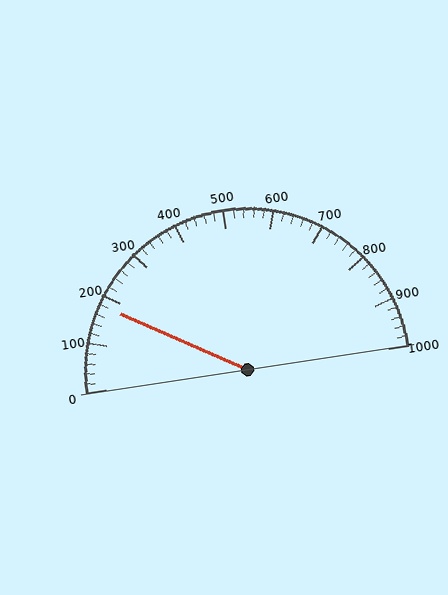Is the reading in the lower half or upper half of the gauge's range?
The reading is in the lower half of the range (0 to 1000).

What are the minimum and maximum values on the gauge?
The gauge ranges from 0 to 1000.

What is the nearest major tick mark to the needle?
The nearest major tick mark is 200.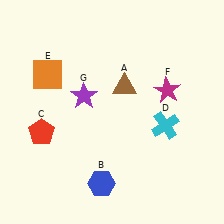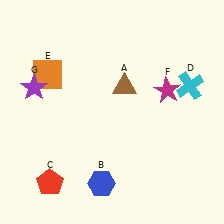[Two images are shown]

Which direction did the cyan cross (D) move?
The cyan cross (D) moved up.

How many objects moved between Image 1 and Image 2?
3 objects moved between the two images.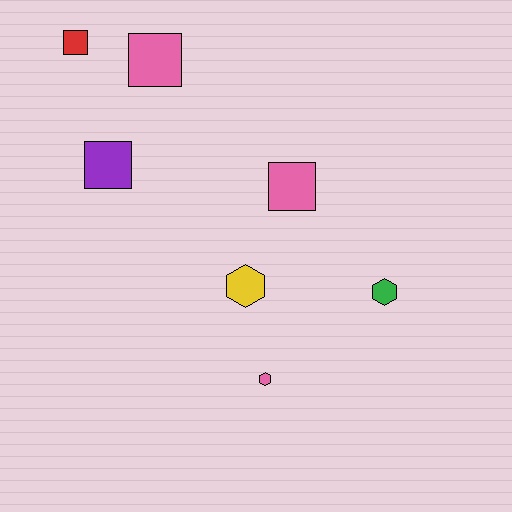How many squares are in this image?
There are 4 squares.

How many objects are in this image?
There are 7 objects.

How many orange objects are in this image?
There are no orange objects.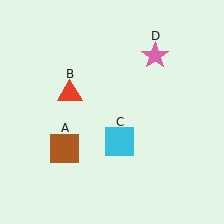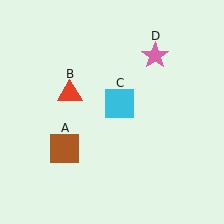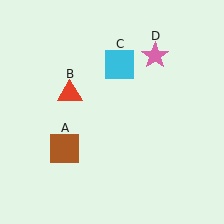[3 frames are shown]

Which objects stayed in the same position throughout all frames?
Brown square (object A) and red triangle (object B) and pink star (object D) remained stationary.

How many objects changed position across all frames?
1 object changed position: cyan square (object C).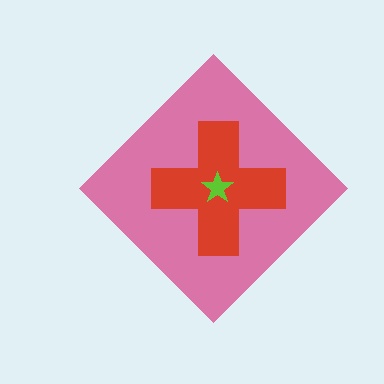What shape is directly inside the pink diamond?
The red cross.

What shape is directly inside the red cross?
The lime star.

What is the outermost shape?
The pink diamond.